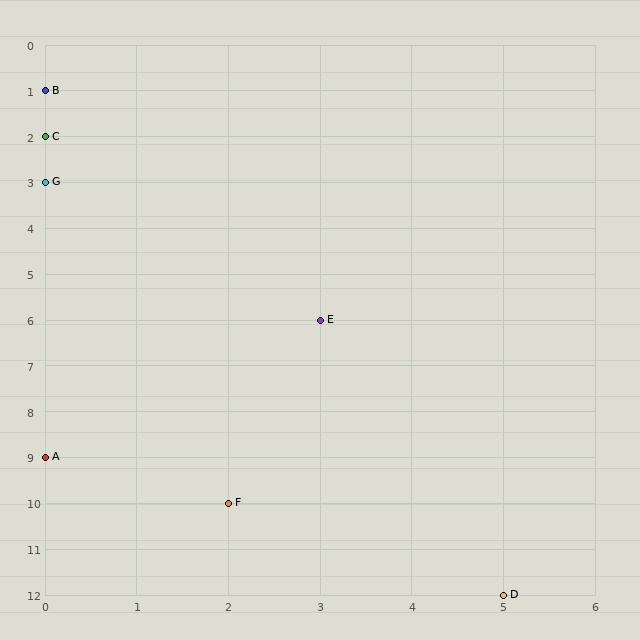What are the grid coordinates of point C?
Point C is at grid coordinates (0, 2).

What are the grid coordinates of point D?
Point D is at grid coordinates (5, 12).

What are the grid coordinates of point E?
Point E is at grid coordinates (3, 6).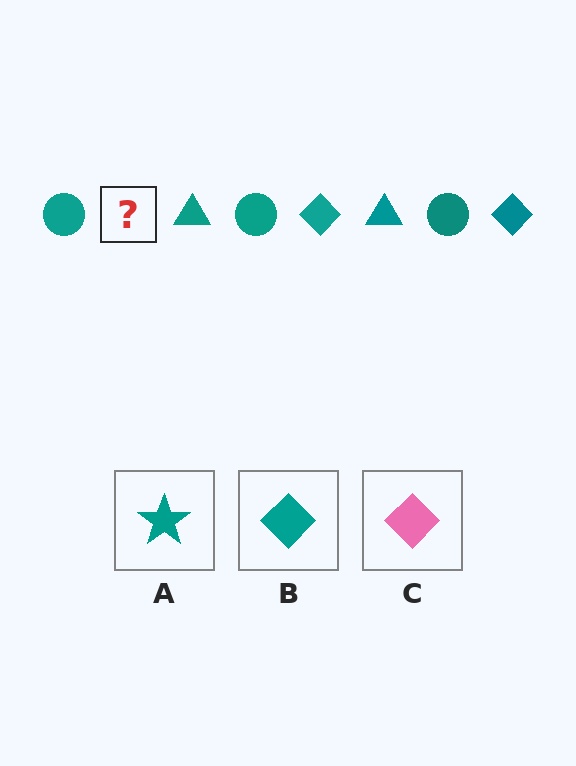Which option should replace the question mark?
Option B.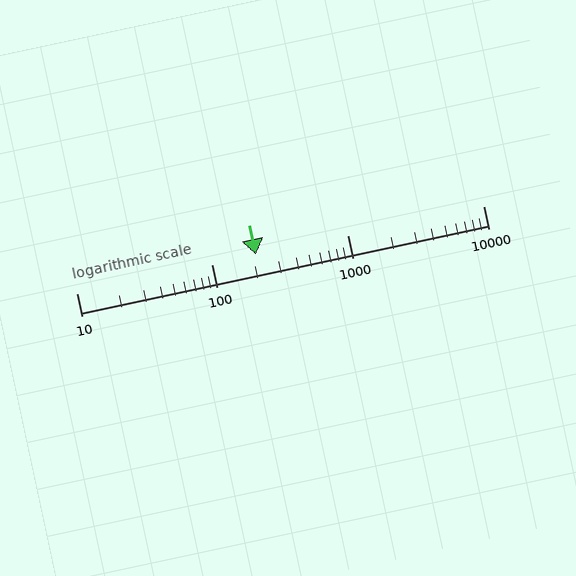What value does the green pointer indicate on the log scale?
The pointer indicates approximately 210.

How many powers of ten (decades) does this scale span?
The scale spans 3 decades, from 10 to 10000.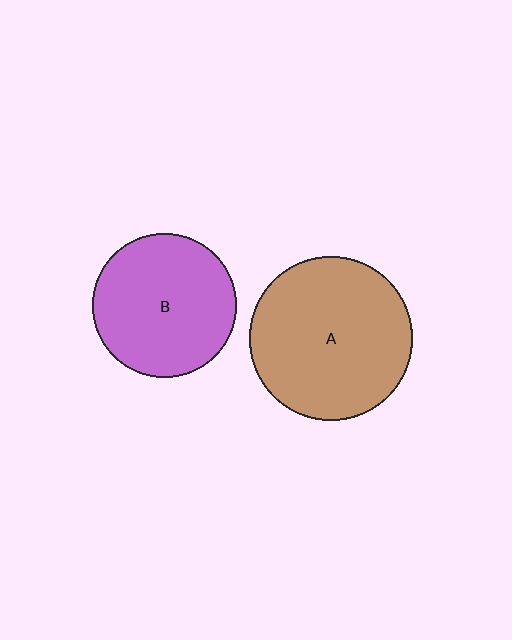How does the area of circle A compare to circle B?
Approximately 1.3 times.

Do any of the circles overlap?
No, none of the circles overlap.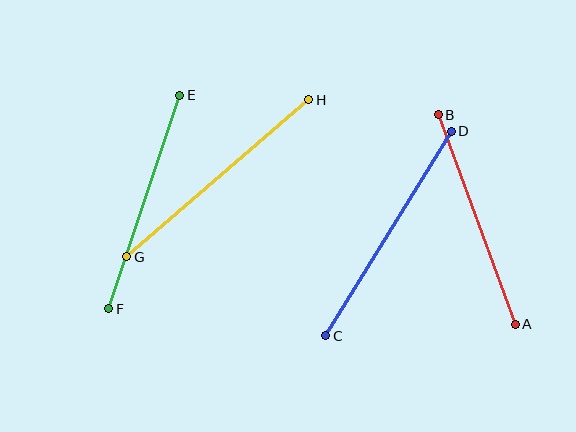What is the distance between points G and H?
The distance is approximately 240 pixels.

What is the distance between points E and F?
The distance is approximately 225 pixels.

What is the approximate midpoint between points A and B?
The midpoint is at approximately (477, 220) pixels.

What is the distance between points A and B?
The distance is approximately 223 pixels.